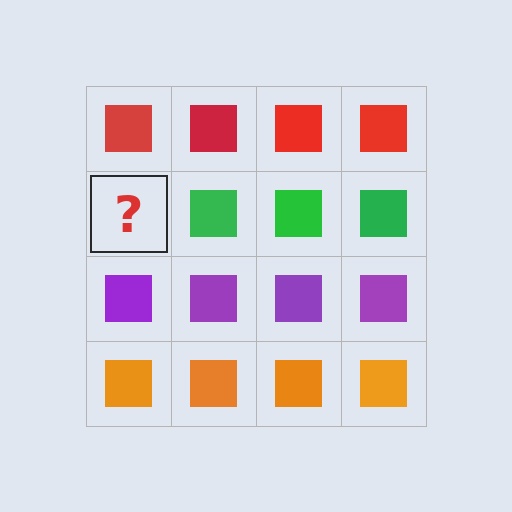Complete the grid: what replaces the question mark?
The question mark should be replaced with a green square.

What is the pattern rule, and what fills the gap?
The rule is that each row has a consistent color. The gap should be filled with a green square.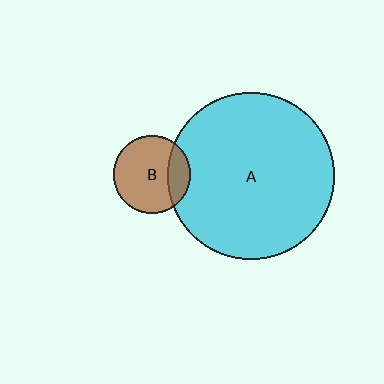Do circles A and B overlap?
Yes.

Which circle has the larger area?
Circle A (cyan).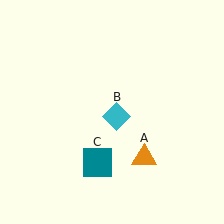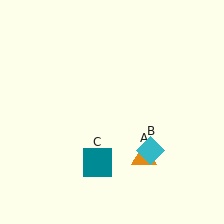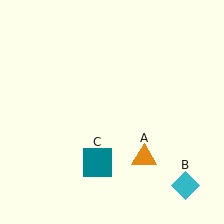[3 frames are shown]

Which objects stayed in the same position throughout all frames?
Orange triangle (object A) and teal square (object C) remained stationary.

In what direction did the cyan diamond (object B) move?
The cyan diamond (object B) moved down and to the right.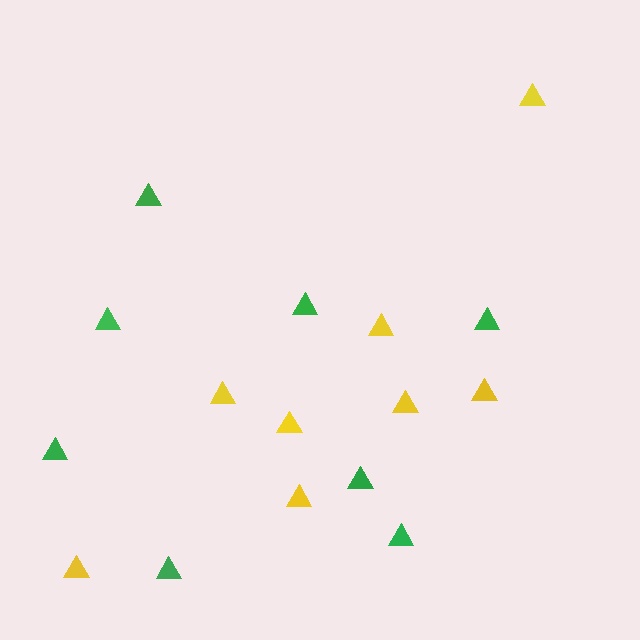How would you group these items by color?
There are 2 groups: one group of yellow triangles (8) and one group of green triangles (8).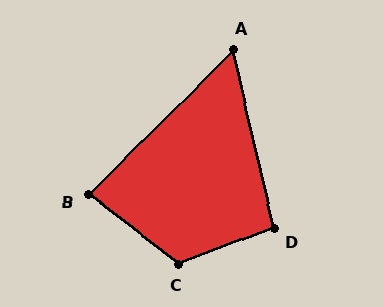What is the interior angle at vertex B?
Approximately 83 degrees (acute).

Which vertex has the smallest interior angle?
A, at approximately 58 degrees.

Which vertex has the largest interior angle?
C, at approximately 122 degrees.